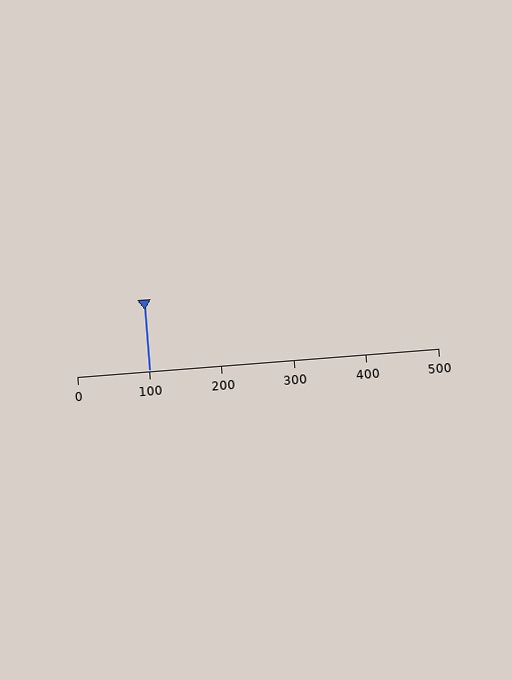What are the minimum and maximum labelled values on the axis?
The axis runs from 0 to 500.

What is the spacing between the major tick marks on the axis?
The major ticks are spaced 100 apart.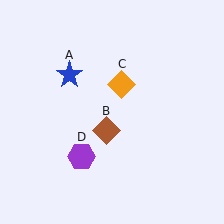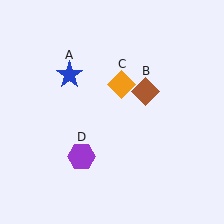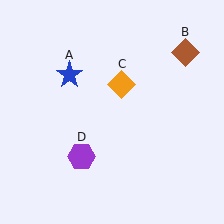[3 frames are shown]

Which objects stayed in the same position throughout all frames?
Blue star (object A) and orange diamond (object C) and purple hexagon (object D) remained stationary.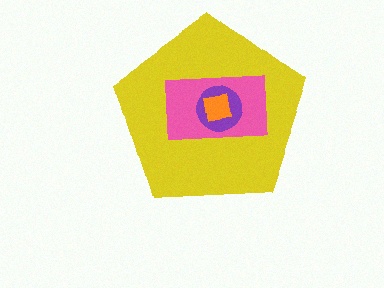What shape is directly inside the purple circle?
The orange square.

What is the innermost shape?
The orange square.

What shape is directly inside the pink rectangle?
The purple circle.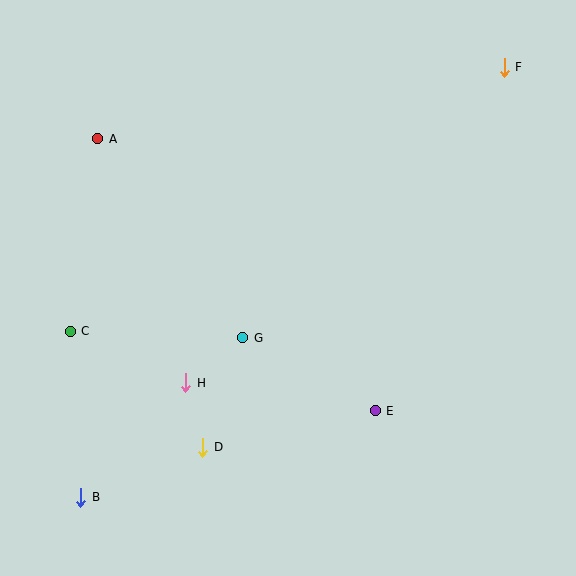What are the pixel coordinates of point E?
Point E is at (375, 411).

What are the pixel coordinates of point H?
Point H is at (186, 383).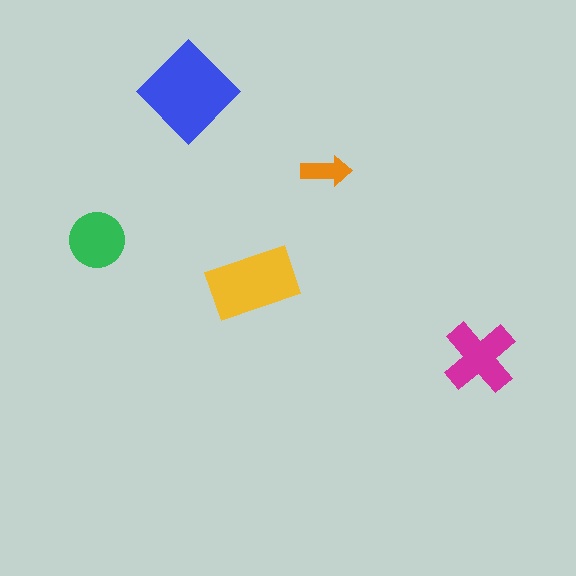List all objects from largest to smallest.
The blue diamond, the yellow rectangle, the magenta cross, the green circle, the orange arrow.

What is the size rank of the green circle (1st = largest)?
4th.